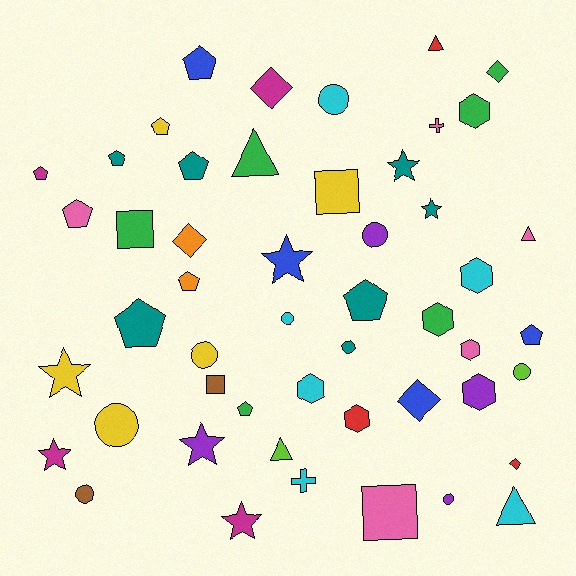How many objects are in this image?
There are 50 objects.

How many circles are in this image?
There are 9 circles.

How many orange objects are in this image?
There are 2 orange objects.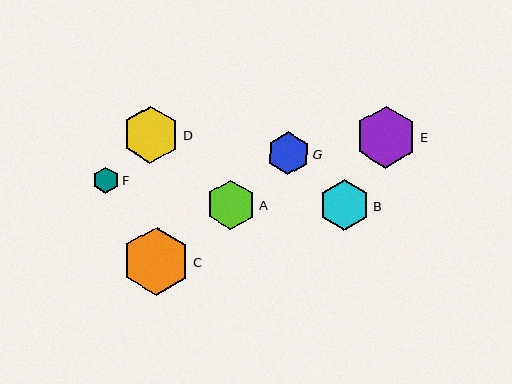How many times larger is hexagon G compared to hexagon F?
Hexagon G is approximately 1.7 times the size of hexagon F.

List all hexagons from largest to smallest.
From largest to smallest: C, E, D, B, A, G, F.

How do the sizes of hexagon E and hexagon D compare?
Hexagon E and hexagon D are approximately the same size.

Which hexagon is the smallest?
Hexagon F is the smallest with a size of approximately 26 pixels.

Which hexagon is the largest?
Hexagon C is the largest with a size of approximately 68 pixels.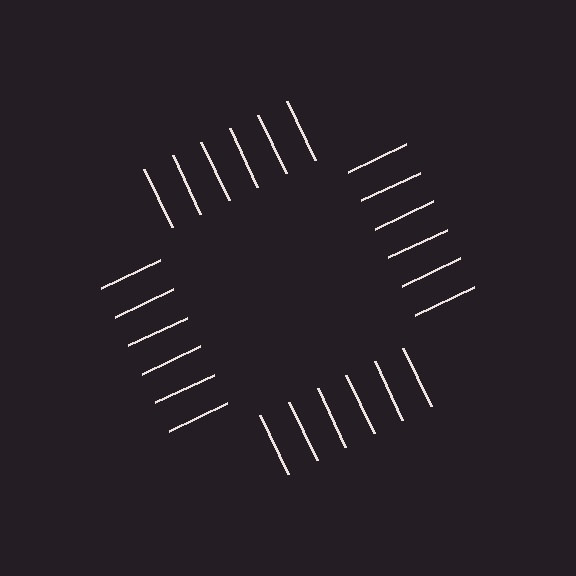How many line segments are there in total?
24 — 6 along each of the 4 edges.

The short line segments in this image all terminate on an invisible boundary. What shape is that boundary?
An illusory square — the line segments terminate on its edges but no continuous stroke is drawn.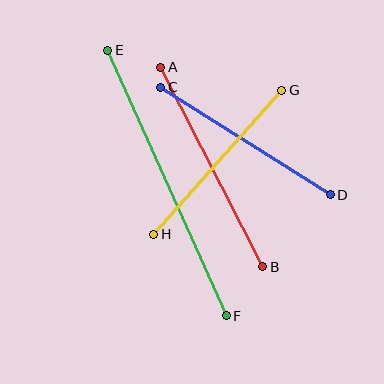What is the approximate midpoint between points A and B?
The midpoint is at approximately (212, 167) pixels.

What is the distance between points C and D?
The distance is approximately 200 pixels.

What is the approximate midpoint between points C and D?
The midpoint is at approximately (246, 141) pixels.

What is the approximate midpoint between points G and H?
The midpoint is at approximately (218, 162) pixels.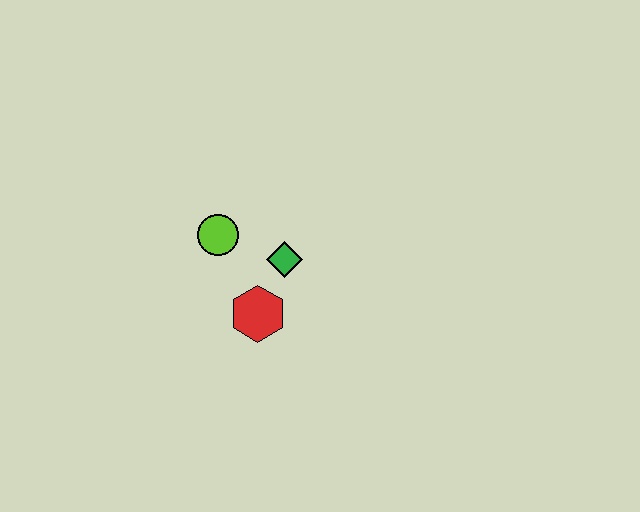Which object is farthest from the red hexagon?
The lime circle is farthest from the red hexagon.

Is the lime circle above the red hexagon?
Yes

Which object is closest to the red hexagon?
The green diamond is closest to the red hexagon.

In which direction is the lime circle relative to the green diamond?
The lime circle is to the left of the green diamond.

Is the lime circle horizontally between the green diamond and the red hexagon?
No